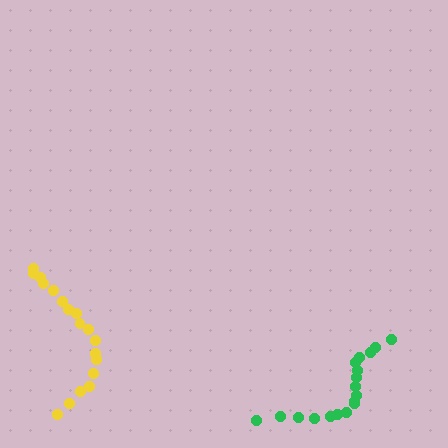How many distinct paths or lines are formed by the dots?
There are 2 distinct paths.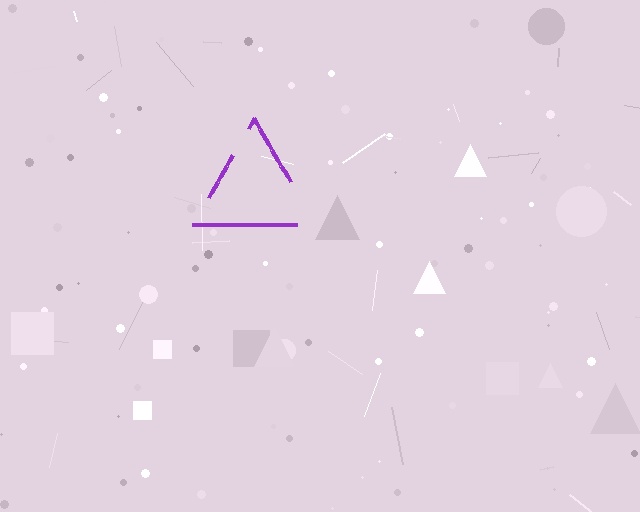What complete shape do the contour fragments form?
The contour fragments form a triangle.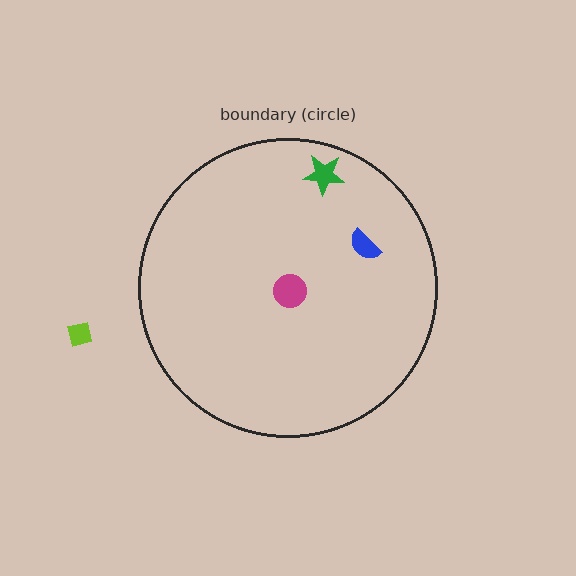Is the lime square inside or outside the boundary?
Outside.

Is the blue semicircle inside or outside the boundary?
Inside.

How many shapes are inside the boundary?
3 inside, 1 outside.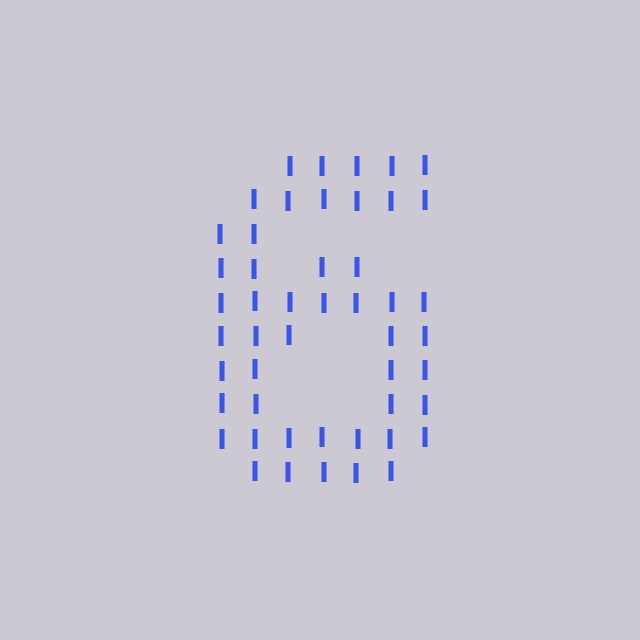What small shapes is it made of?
It is made of small letter I's.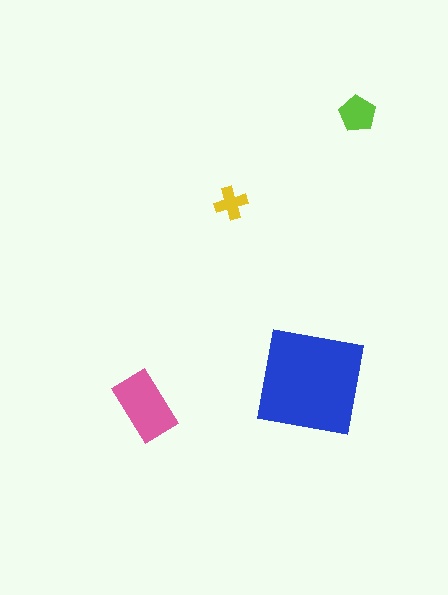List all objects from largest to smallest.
The blue square, the pink rectangle, the lime pentagon, the yellow cross.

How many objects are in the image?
There are 4 objects in the image.